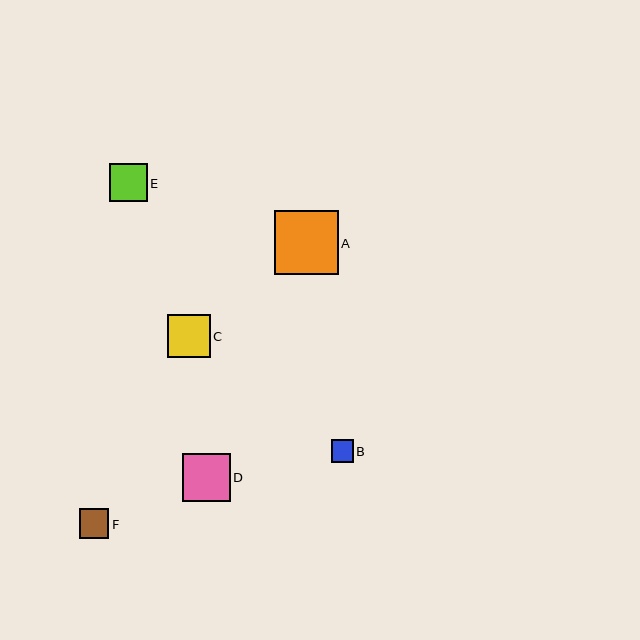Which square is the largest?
Square A is the largest with a size of approximately 64 pixels.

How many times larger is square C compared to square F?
Square C is approximately 1.4 times the size of square F.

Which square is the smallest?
Square B is the smallest with a size of approximately 22 pixels.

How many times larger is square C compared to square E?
Square C is approximately 1.1 times the size of square E.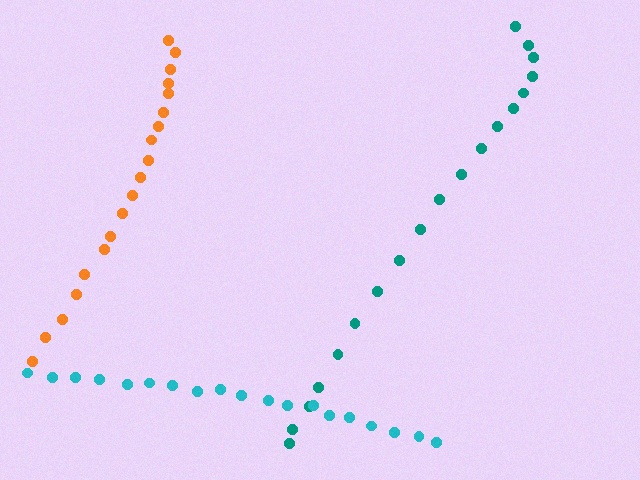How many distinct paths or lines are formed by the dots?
There are 3 distinct paths.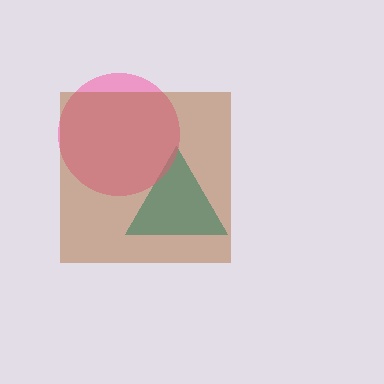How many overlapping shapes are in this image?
There are 3 overlapping shapes in the image.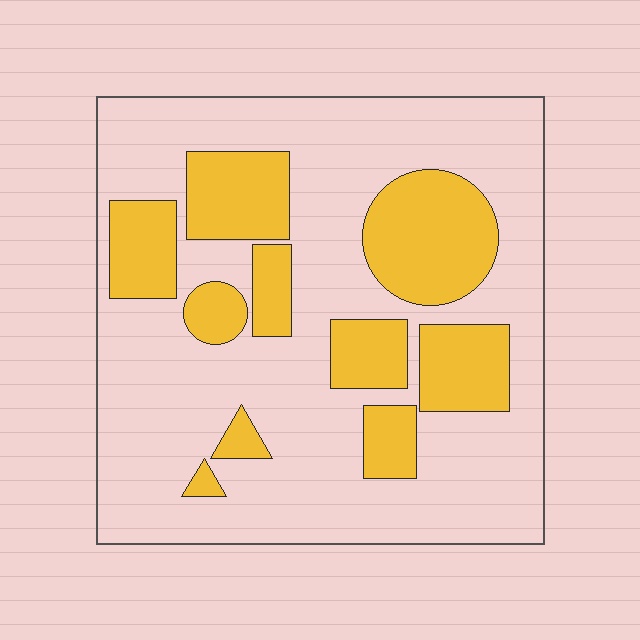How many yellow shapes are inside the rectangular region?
10.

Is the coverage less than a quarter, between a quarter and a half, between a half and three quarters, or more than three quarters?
Between a quarter and a half.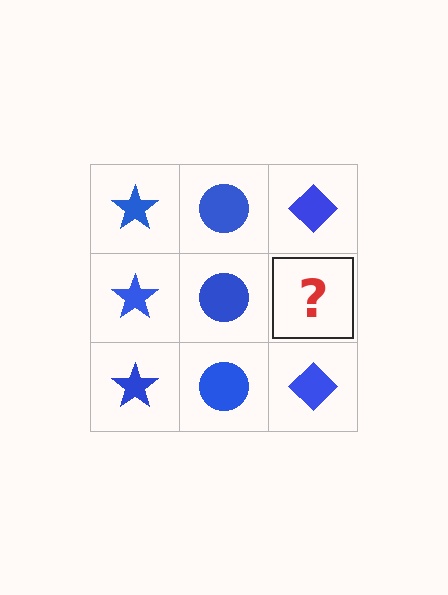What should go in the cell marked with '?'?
The missing cell should contain a blue diamond.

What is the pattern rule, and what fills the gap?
The rule is that each column has a consistent shape. The gap should be filled with a blue diamond.